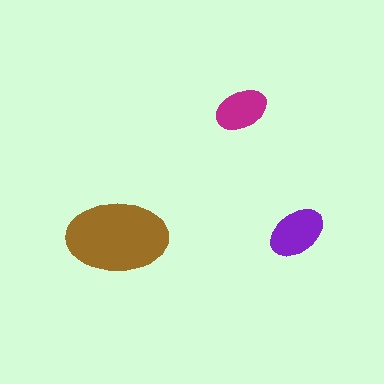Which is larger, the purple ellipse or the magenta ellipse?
The purple one.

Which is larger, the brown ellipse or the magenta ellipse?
The brown one.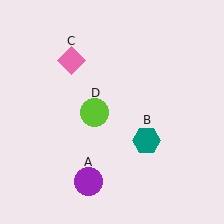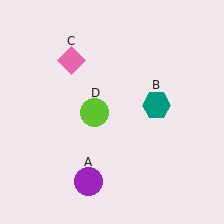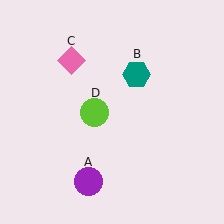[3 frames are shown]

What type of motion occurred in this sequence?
The teal hexagon (object B) rotated counterclockwise around the center of the scene.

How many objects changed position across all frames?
1 object changed position: teal hexagon (object B).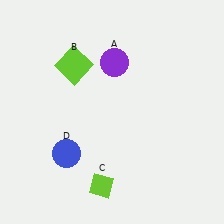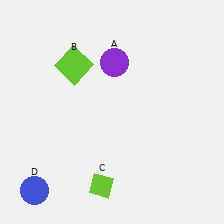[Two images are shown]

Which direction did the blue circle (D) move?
The blue circle (D) moved down.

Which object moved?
The blue circle (D) moved down.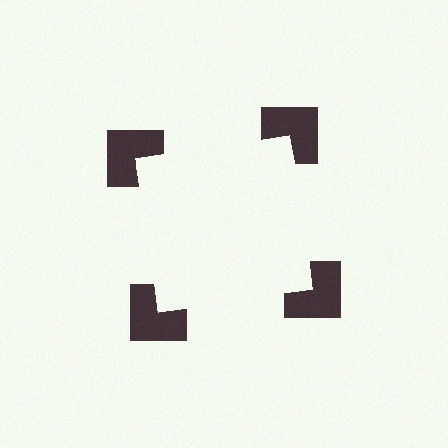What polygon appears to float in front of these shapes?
An illusory square — its edges are inferred from the aligned wedge cuts in the notched squares, not physically drawn.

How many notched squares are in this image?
There are 4 — one at each vertex of the illusory square.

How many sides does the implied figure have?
4 sides.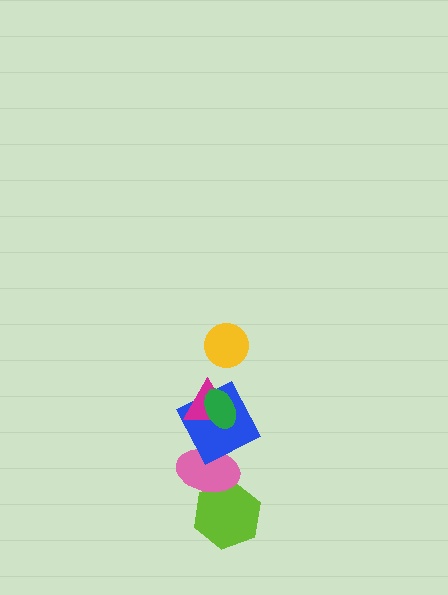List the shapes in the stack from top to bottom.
From top to bottom: the yellow circle, the green ellipse, the magenta triangle, the blue square, the pink ellipse, the lime hexagon.